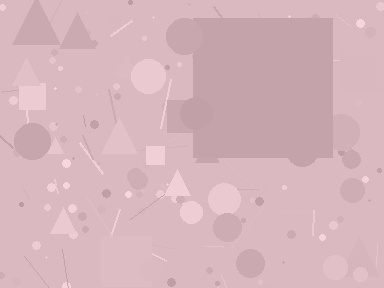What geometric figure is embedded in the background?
A square is embedded in the background.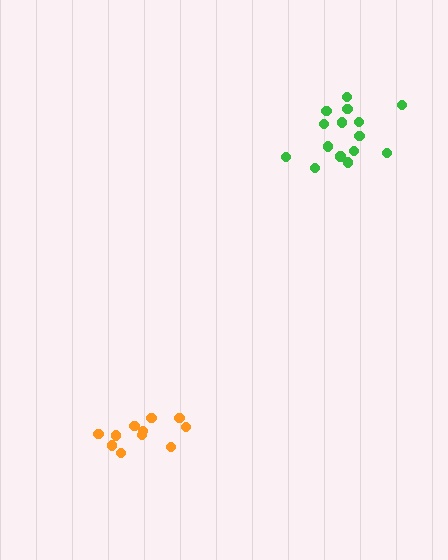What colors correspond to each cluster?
The clusters are colored: orange, green.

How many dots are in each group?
Group 1: 11 dots, Group 2: 15 dots (26 total).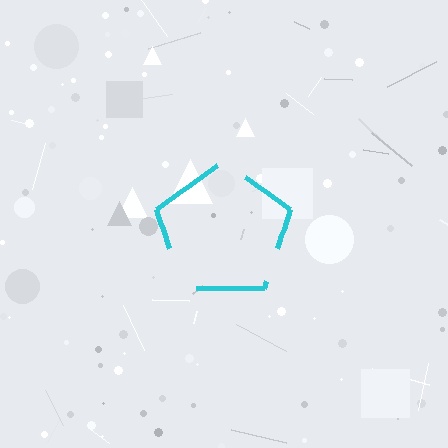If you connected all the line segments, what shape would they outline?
They would outline a pentagon.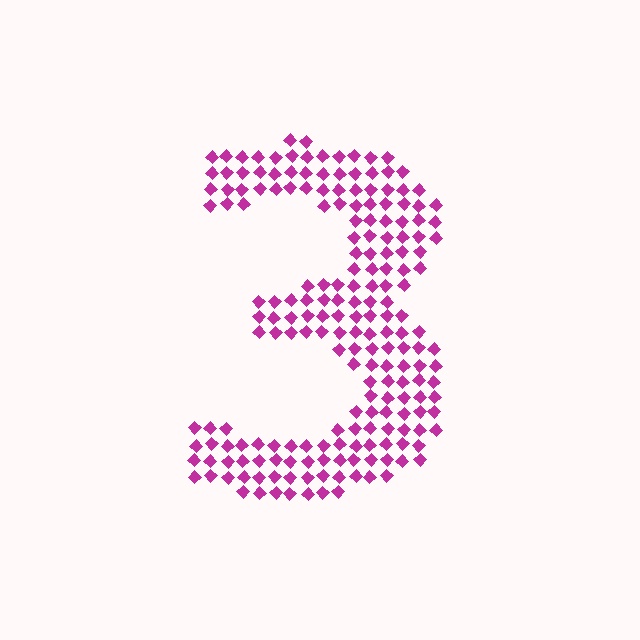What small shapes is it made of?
It is made of small diamonds.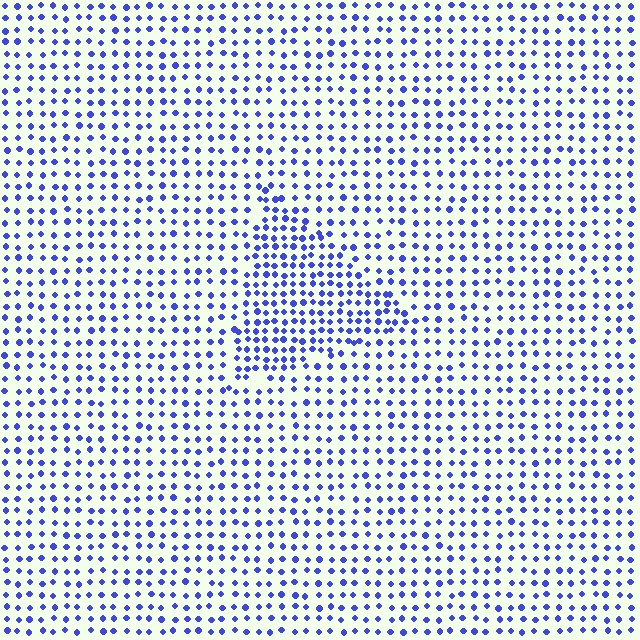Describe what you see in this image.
The image contains small blue elements arranged at two different densities. A triangle-shaped region is visible where the elements are more densely packed than the surrounding area.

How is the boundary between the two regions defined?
The boundary is defined by a change in element density (approximately 1.7x ratio). All elements are the same color, size, and shape.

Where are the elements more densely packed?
The elements are more densely packed inside the triangle boundary.